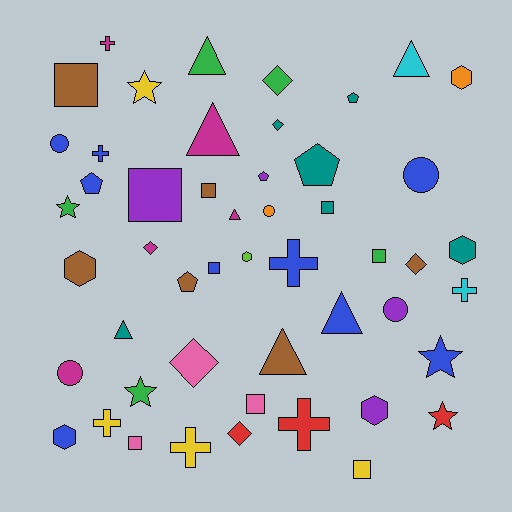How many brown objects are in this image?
There are 6 brown objects.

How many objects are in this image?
There are 50 objects.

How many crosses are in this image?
There are 7 crosses.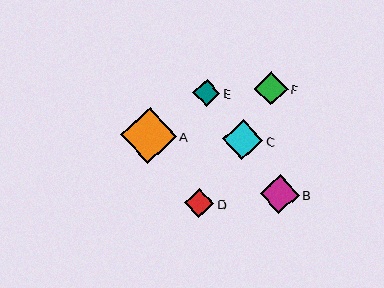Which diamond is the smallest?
Diamond E is the smallest with a size of approximately 27 pixels.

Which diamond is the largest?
Diamond A is the largest with a size of approximately 56 pixels.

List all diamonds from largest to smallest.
From largest to smallest: A, C, B, F, D, E.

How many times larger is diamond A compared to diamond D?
Diamond A is approximately 1.9 times the size of diamond D.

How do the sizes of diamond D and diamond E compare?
Diamond D and diamond E are approximately the same size.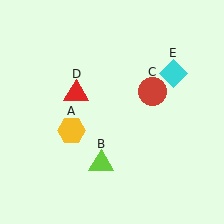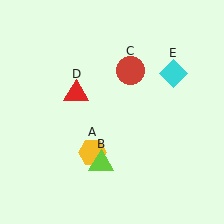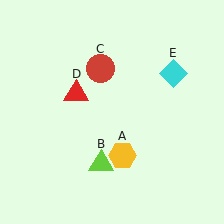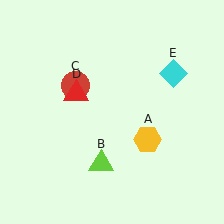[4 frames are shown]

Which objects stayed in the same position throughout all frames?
Lime triangle (object B) and red triangle (object D) and cyan diamond (object E) remained stationary.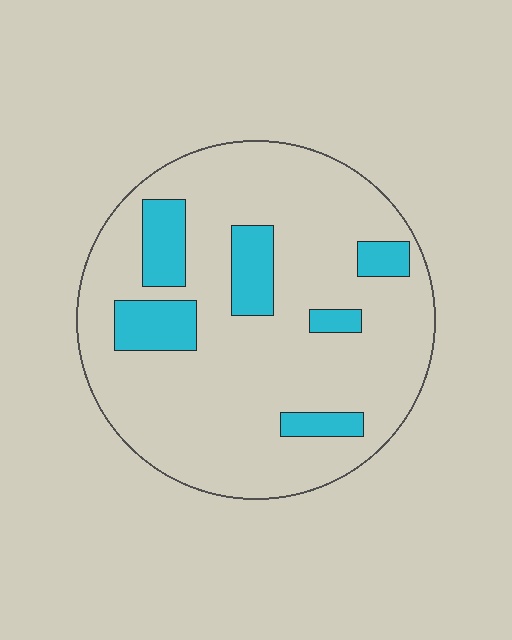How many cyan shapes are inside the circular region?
6.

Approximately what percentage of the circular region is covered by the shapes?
Approximately 15%.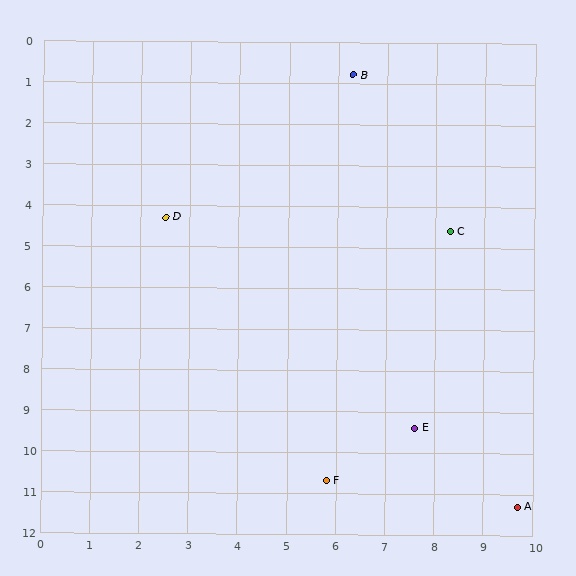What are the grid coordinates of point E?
Point E is at approximately (7.6, 9.4).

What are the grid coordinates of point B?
Point B is at approximately (6.3, 0.8).